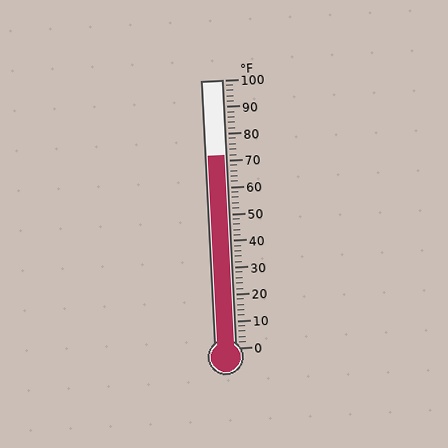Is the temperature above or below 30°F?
The temperature is above 30°F.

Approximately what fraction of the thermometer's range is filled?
The thermometer is filled to approximately 70% of its range.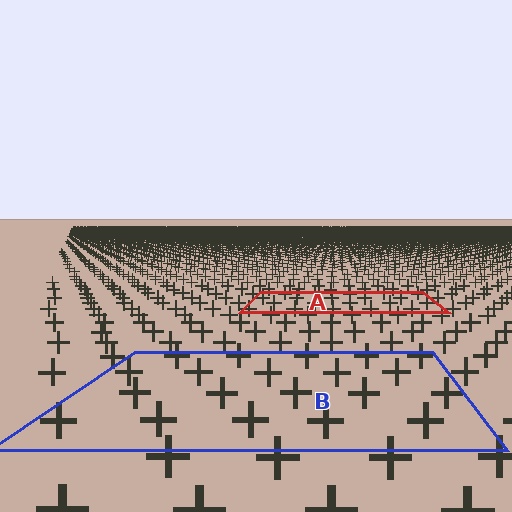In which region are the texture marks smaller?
The texture marks are smaller in region A, because it is farther away.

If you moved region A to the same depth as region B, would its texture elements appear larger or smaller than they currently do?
They would appear larger. At a closer depth, the same texture elements are projected at a bigger on-screen size.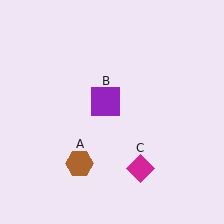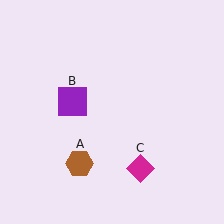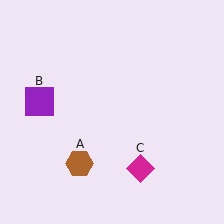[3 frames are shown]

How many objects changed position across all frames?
1 object changed position: purple square (object B).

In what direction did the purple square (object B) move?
The purple square (object B) moved left.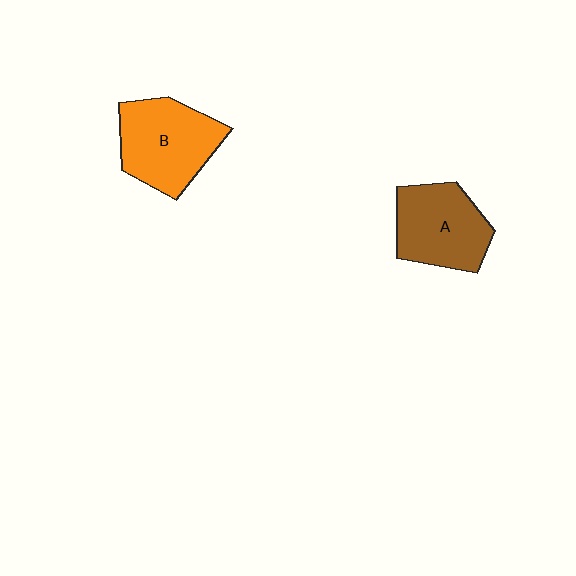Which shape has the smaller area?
Shape A (brown).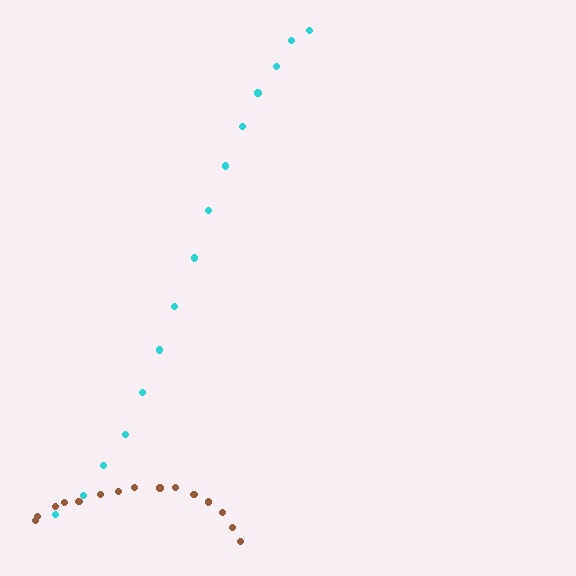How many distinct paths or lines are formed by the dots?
There are 2 distinct paths.